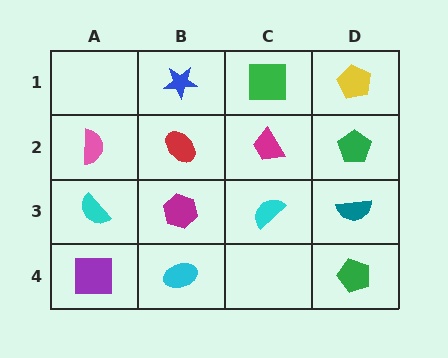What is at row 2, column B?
A red ellipse.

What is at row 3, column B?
A magenta hexagon.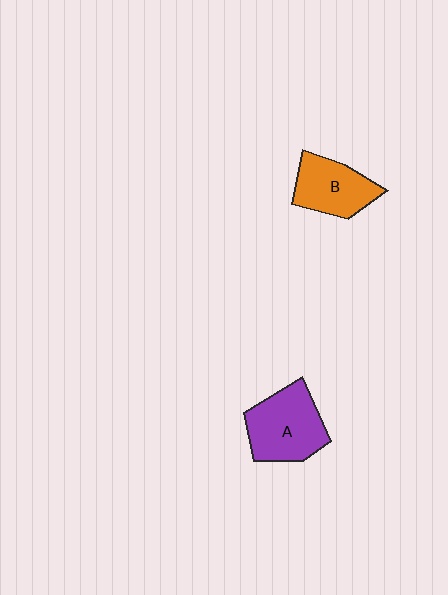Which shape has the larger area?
Shape A (purple).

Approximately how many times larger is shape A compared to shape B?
Approximately 1.3 times.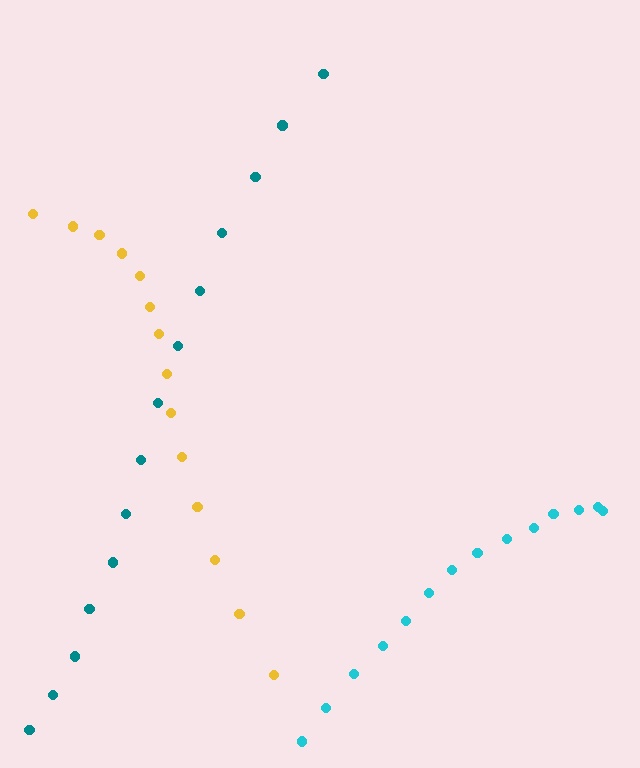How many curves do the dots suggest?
There are 3 distinct paths.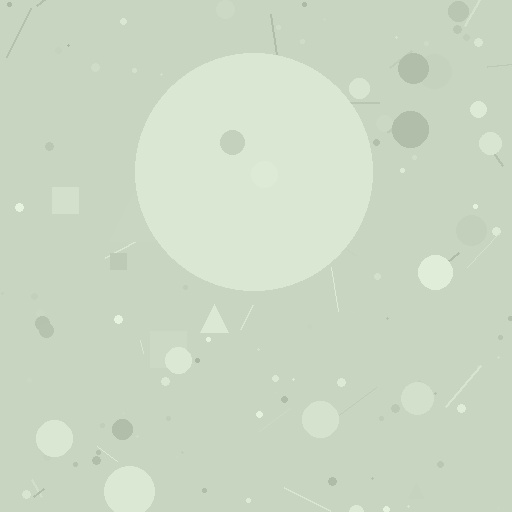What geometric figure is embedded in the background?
A circle is embedded in the background.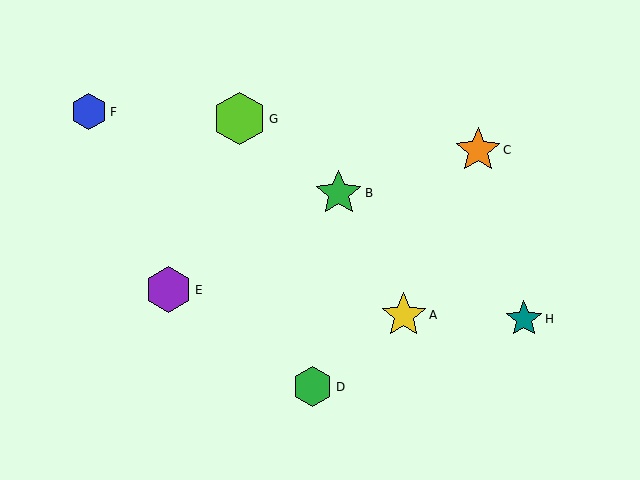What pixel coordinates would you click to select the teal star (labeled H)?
Click at (524, 319) to select the teal star H.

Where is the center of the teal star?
The center of the teal star is at (524, 319).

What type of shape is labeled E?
Shape E is a purple hexagon.